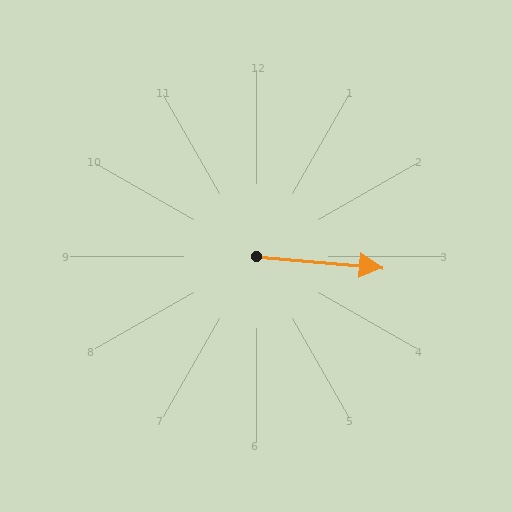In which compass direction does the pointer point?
East.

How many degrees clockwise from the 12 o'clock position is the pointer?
Approximately 95 degrees.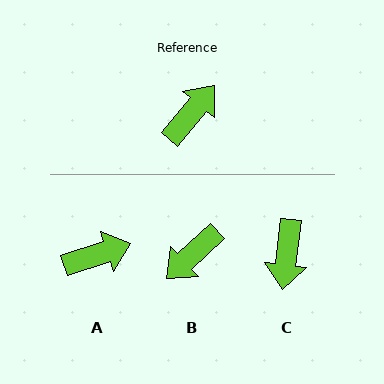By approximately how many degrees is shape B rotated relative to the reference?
Approximately 172 degrees counter-clockwise.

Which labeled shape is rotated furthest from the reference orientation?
B, about 172 degrees away.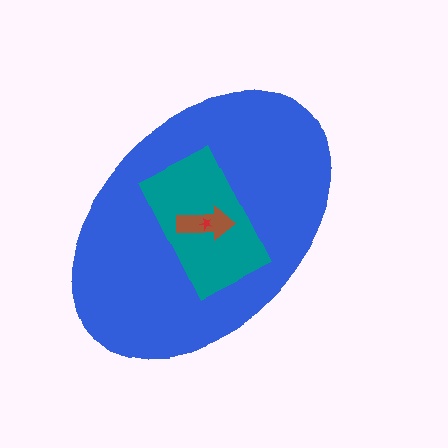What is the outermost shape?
The blue ellipse.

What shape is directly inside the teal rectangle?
The brown arrow.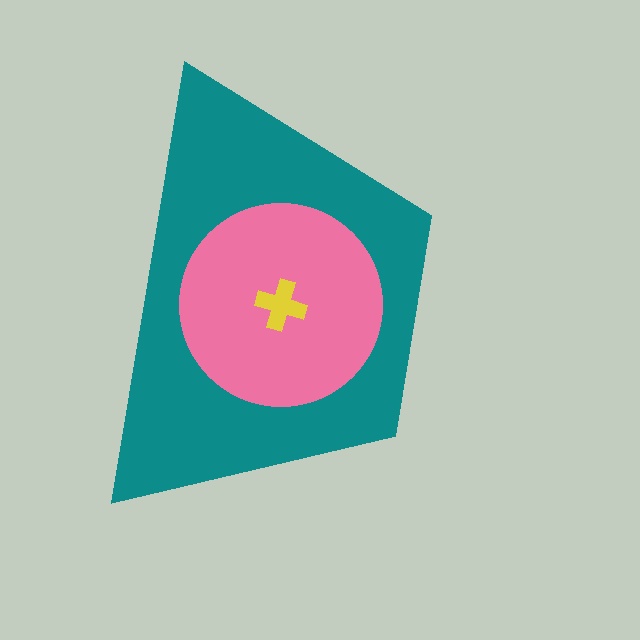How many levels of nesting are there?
3.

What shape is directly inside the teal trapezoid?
The pink circle.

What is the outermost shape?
The teal trapezoid.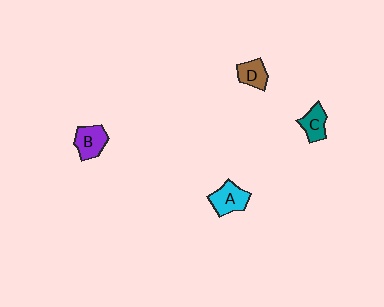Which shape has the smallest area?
Shape D (brown).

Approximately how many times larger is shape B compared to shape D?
Approximately 1.2 times.